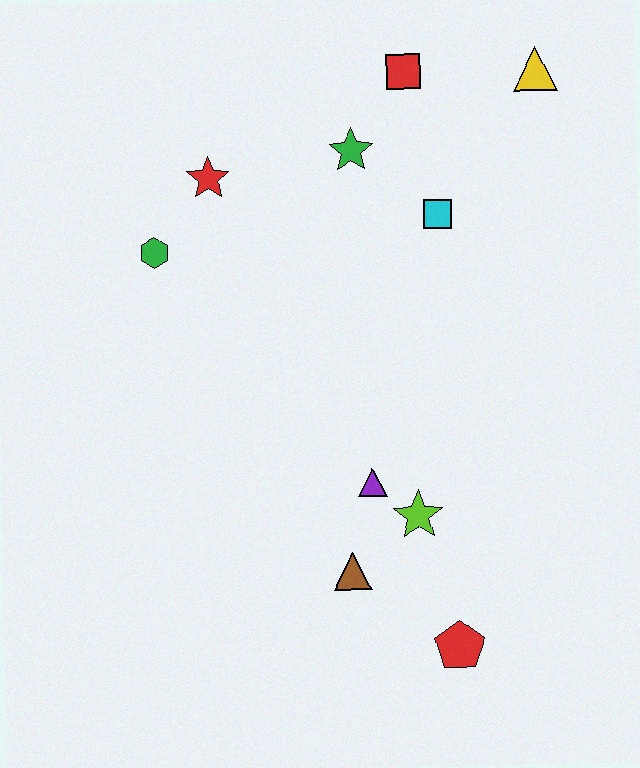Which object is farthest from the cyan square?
The red pentagon is farthest from the cyan square.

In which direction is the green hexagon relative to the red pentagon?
The green hexagon is above the red pentagon.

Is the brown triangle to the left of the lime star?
Yes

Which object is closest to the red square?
The green star is closest to the red square.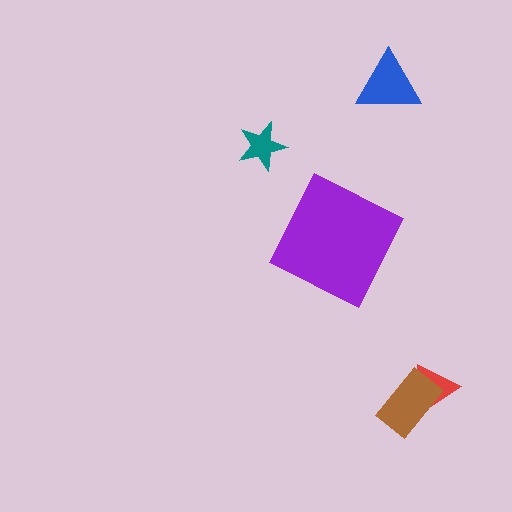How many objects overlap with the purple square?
0 objects overlap with the purple square.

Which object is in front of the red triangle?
The brown rectangle is in front of the red triangle.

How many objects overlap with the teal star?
0 objects overlap with the teal star.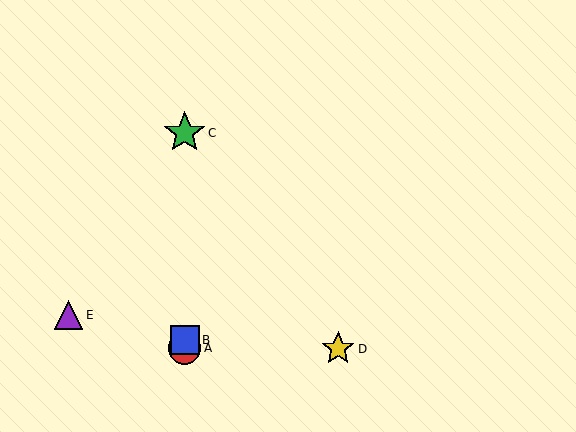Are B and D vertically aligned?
No, B is at x≈185 and D is at x≈338.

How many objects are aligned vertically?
3 objects (A, B, C) are aligned vertically.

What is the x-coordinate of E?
Object E is at x≈68.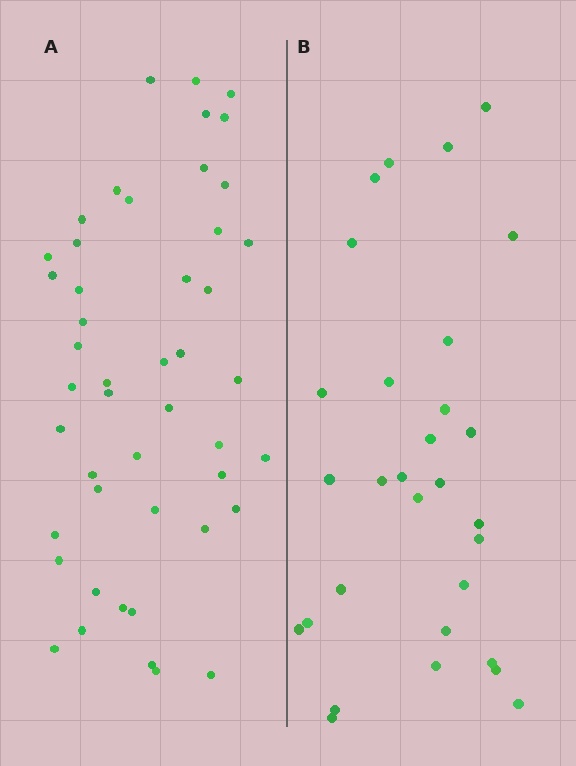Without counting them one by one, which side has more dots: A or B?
Region A (the left region) has more dots.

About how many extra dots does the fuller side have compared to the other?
Region A has approximately 15 more dots than region B.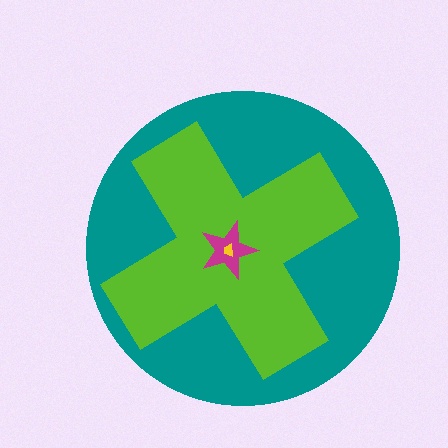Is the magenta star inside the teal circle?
Yes.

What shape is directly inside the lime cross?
The magenta star.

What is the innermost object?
The yellow trapezoid.